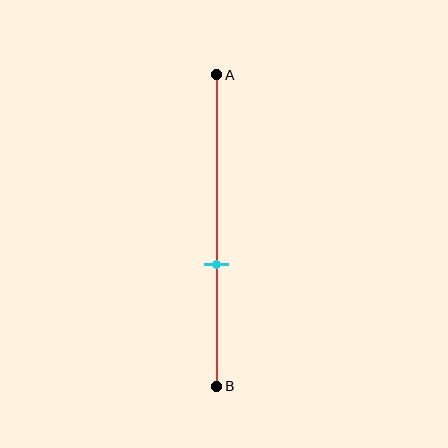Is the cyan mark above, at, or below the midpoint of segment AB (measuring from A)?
The cyan mark is below the midpoint of segment AB.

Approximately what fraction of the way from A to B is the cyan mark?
The cyan mark is approximately 60% of the way from A to B.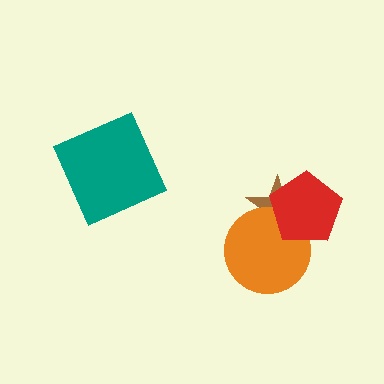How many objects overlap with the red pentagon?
2 objects overlap with the red pentagon.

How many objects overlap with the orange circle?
2 objects overlap with the orange circle.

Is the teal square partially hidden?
No, no other shape covers it.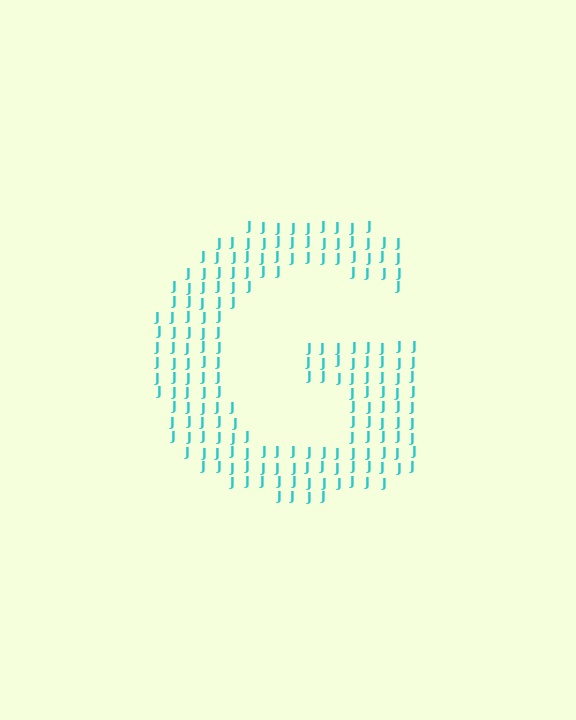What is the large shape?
The large shape is the letter G.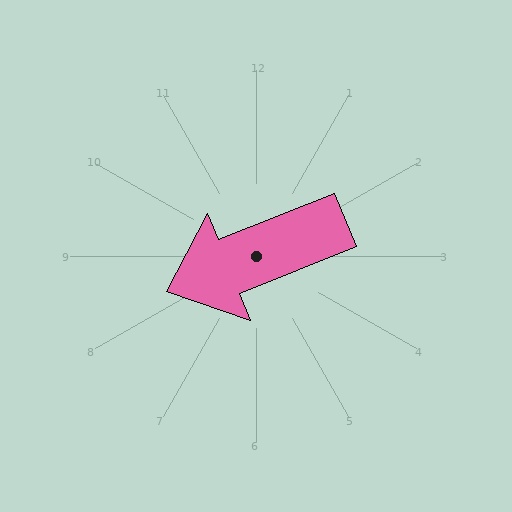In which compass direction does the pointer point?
West.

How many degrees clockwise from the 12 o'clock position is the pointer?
Approximately 248 degrees.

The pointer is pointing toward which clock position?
Roughly 8 o'clock.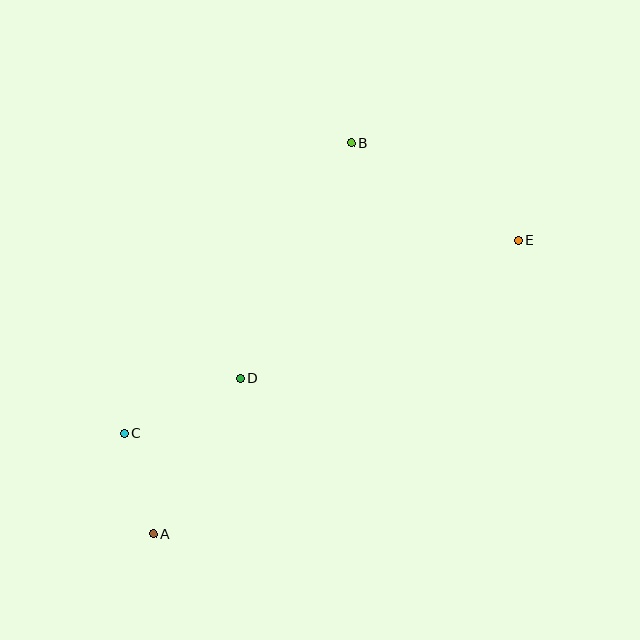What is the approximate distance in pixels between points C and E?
The distance between C and E is approximately 439 pixels.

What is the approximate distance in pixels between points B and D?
The distance between B and D is approximately 260 pixels.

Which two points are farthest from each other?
Points A and E are farthest from each other.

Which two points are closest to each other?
Points A and C are closest to each other.